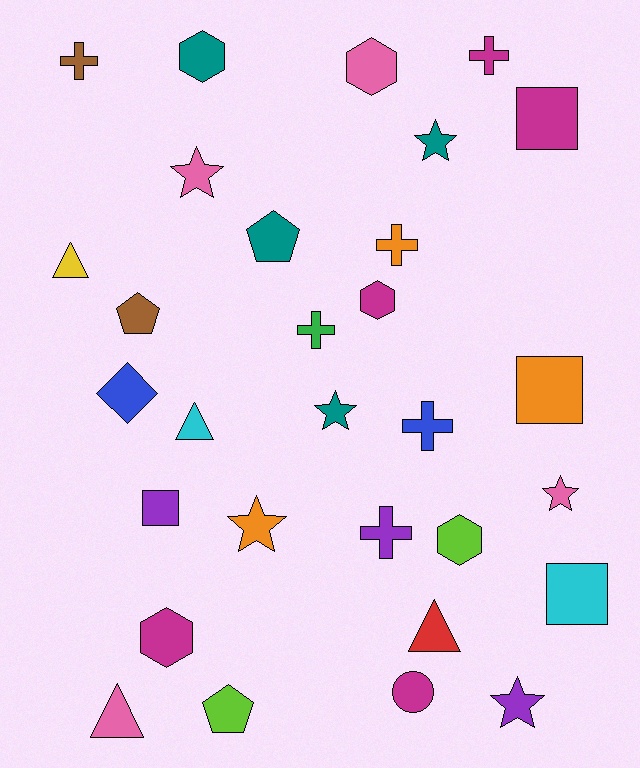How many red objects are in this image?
There is 1 red object.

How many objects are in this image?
There are 30 objects.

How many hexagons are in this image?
There are 5 hexagons.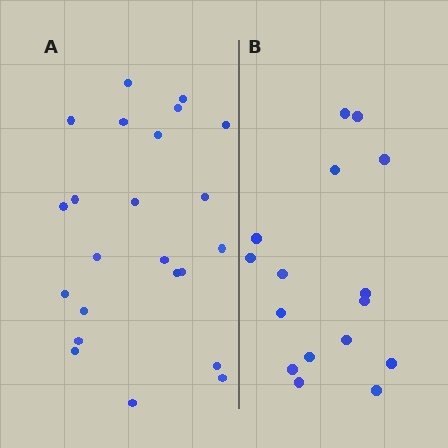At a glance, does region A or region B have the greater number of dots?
Region A (the left region) has more dots.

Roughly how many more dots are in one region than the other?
Region A has roughly 8 or so more dots than region B.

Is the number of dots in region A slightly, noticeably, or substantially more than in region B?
Region A has noticeably more, but not dramatically so. The ratio is roughly 1.4 to 1.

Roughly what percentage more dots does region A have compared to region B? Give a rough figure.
About 45% more.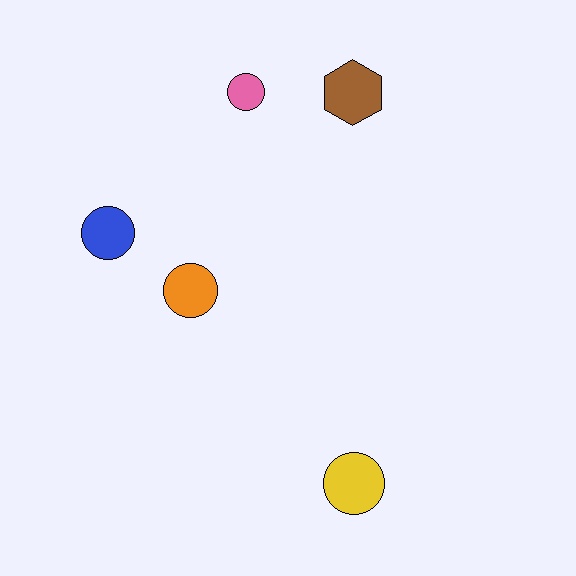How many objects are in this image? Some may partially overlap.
There are 5 objects.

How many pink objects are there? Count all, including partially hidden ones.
There is 1 pink object.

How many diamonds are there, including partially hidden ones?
There are no diamonds.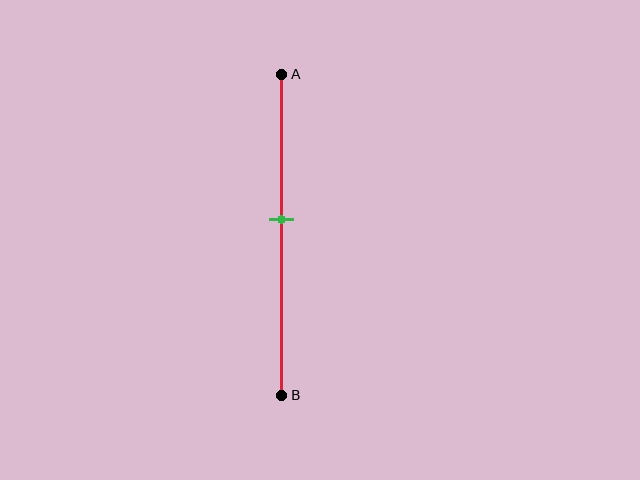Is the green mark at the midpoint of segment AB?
No, the mark is at about 45% from A, not at the 50% midpoint.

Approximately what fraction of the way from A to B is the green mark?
The green mark is approximately 45% of the way from A to B.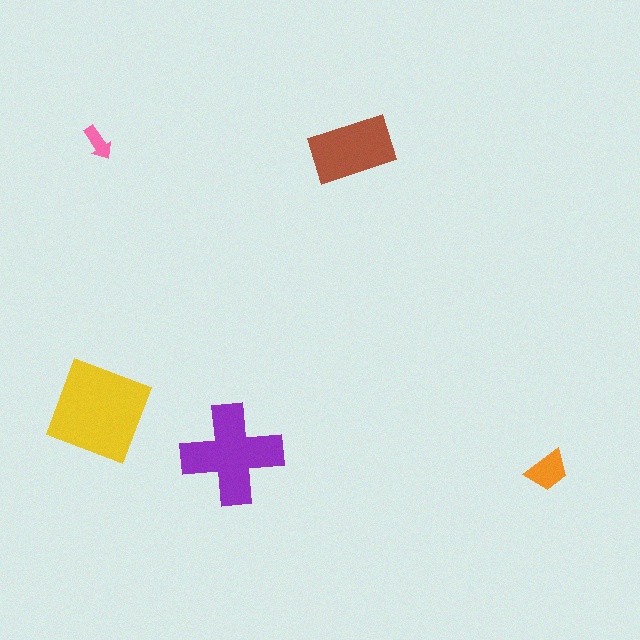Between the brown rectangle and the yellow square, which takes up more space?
The yellow square.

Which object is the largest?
The yellow square.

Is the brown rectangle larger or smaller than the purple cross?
Smaller.